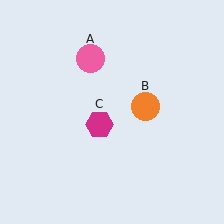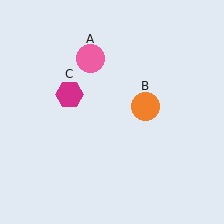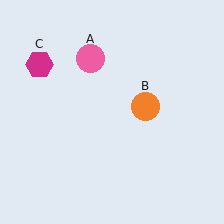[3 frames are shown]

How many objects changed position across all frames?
1 object changed position: magenta hexagon (object C).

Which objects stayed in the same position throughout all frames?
Pink circle (object A) and orange circle (object B) remained stationary.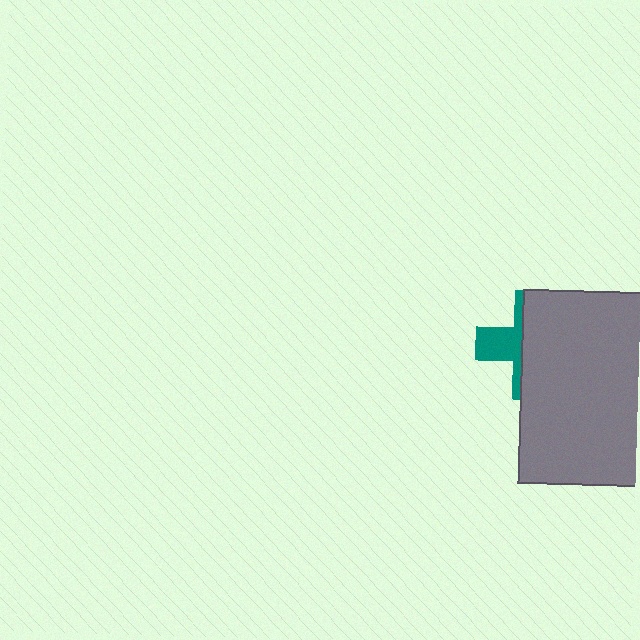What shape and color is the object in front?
The object in front is a gray rectangle.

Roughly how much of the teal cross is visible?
A small part of it is visible (roughly 34%).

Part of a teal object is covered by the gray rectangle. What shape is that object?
It is a cross.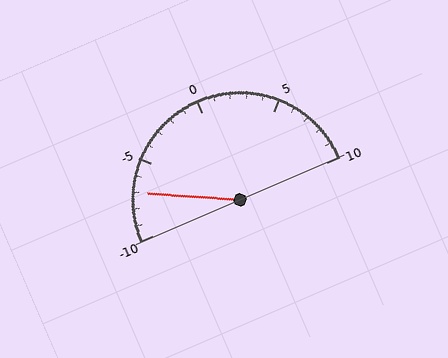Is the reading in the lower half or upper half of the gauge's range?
The reading is in the lower half of the range (-10 to 10).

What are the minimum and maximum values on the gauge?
The gauge ranges from -10 to 10.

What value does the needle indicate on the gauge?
The needle indicates approximately -7.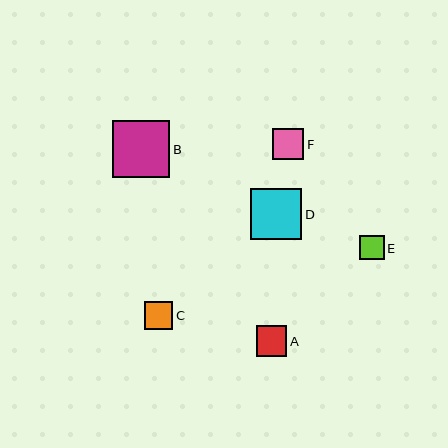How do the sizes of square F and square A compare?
Square F and square A are approximately the same size.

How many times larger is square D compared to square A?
Square D is approximately 1.7 times the size of square A.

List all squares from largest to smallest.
From largest to smallest: B, D, F, A, C, E.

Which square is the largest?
Square B is the largest with a size of approximately 57 pixels.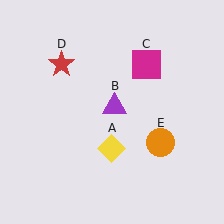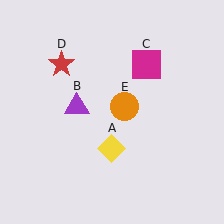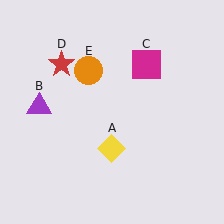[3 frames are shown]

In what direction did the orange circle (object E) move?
The orange circle (object E) moved up and to the left.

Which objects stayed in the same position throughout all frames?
Yellow diamond (object A) and magenta square (object C) and red star (object D) remained stationary.